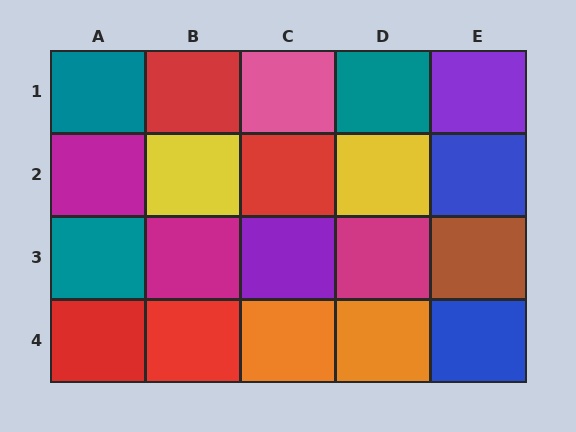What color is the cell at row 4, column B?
Red.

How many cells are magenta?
3 cells are magenta.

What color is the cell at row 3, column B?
Magenta.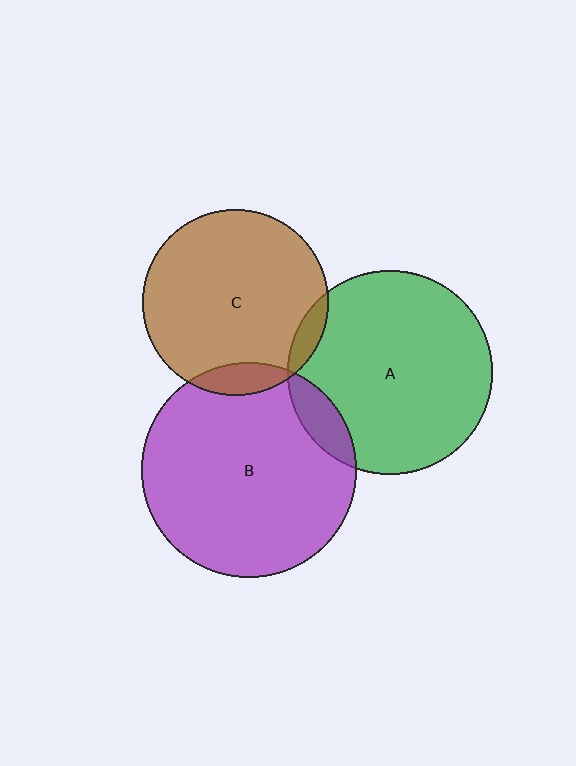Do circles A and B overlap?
Yes.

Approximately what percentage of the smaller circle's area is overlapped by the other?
Approximately 10%.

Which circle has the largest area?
Circle B (purple).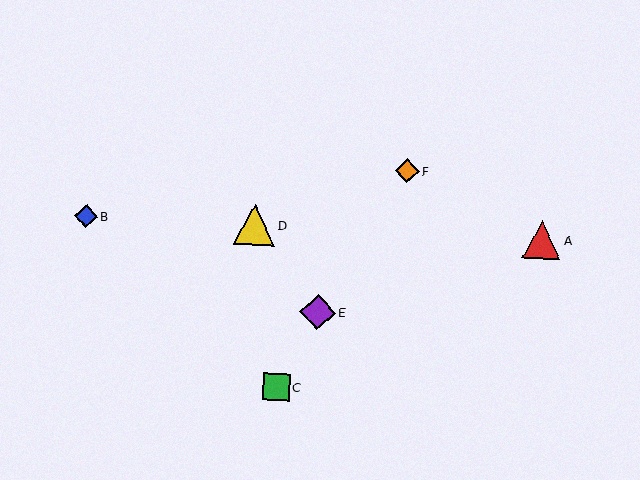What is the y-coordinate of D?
Object D is at y≈225.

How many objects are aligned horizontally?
3 objects (A, B, D) are aligned horizontally.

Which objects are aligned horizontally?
Objects A, B, D are aligned horizontally.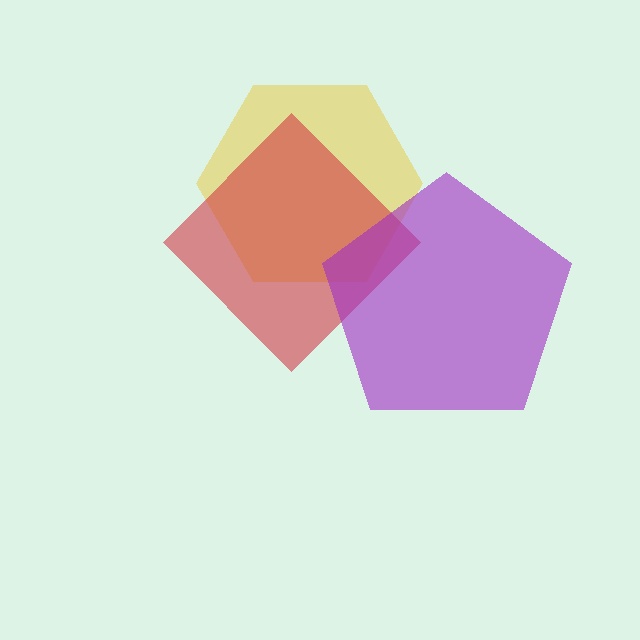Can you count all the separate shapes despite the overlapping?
Yes, there are 3 separate shapes.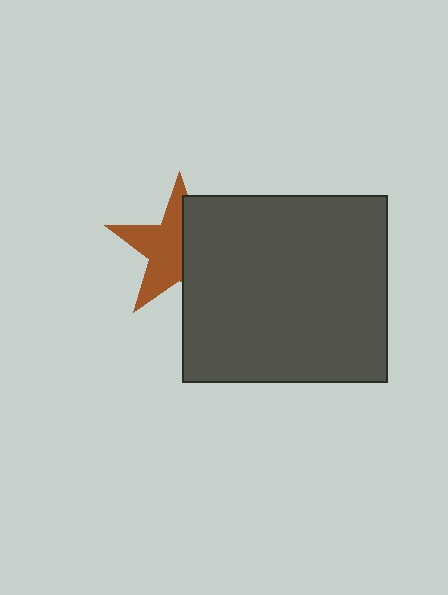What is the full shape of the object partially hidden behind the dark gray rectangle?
The partially hidden object is a brown star.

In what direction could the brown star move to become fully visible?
The brown star could move left. That would shift it out from behind the dark gray rectangle entirely.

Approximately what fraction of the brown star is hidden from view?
Roughly 46% of the brown star is hidden behind the dark gray rectangle.